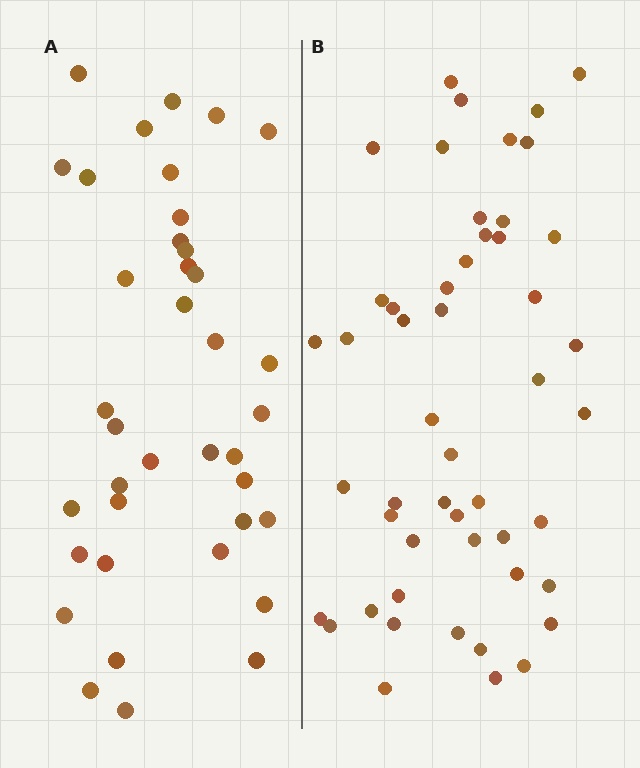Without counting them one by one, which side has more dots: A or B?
Region B (the right region) has more dots.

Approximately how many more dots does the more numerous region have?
Region B has roughly 12 or so more dots than region A.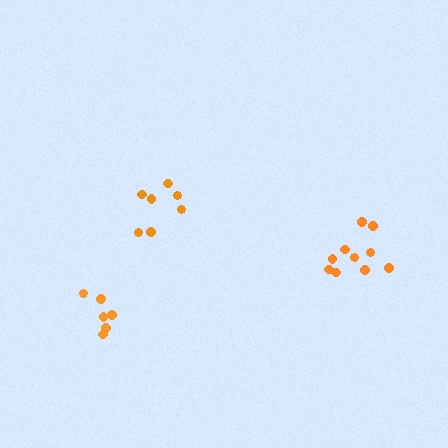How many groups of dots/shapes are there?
There are 3 groups.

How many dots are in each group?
Group 1: 7 dots, Group 2: 6 dots, Group 3: 10 dots (23 total).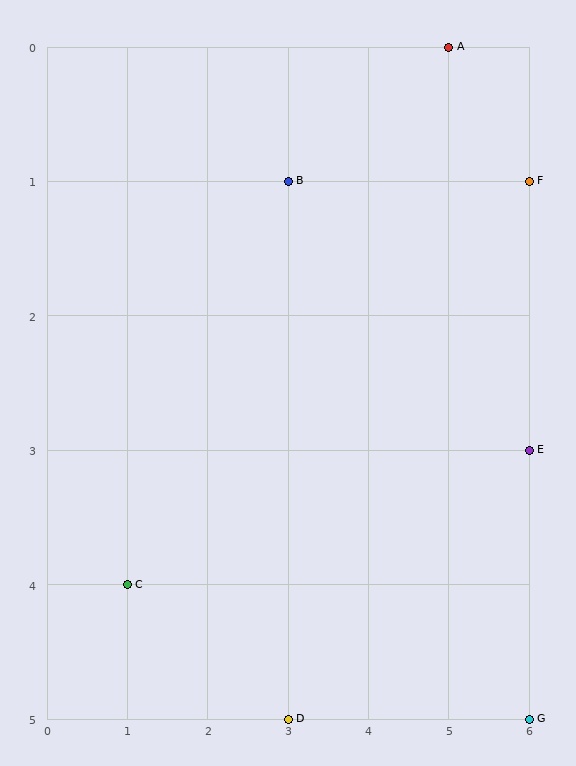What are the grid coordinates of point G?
Point G is at grid coordinates (6, 5).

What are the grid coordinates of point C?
Point C is at grid coordinates (1, 4).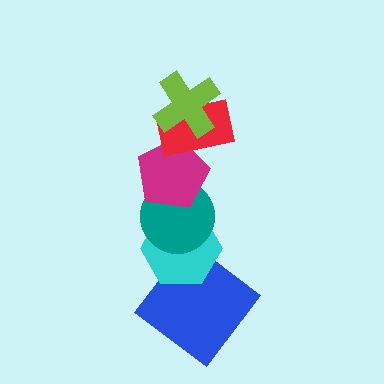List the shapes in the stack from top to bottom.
From top to bottom: the lime cross, the red rectangle, the magenta pentagon, the teal circle, the cyan hexagon, the blue diamond.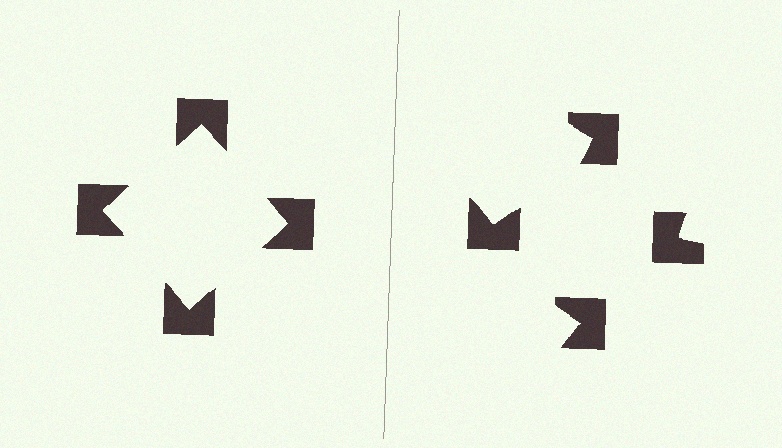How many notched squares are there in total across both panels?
8 — 4 on each side.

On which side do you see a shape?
An illusory square appears on the left side. On the right side the wedge cuts are rotated, so no coherent shape forms.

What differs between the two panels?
The notched squares are positioned identically on both sides; only the wedge orientations differ. On the left they align to a square; on the right they are misaligned.